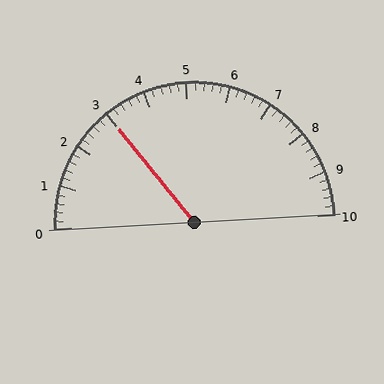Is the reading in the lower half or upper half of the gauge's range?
The reading is in the lower half of the range (0 to 10).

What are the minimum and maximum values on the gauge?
The gauge ranges from 0 to 10.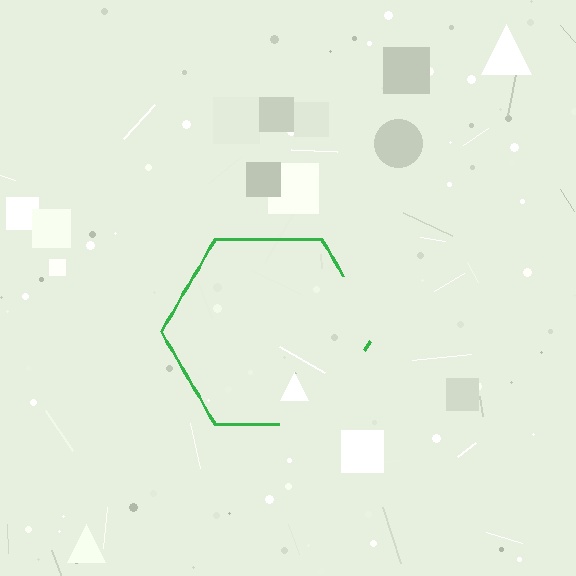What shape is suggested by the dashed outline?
The dashed outline suggests a hexagon.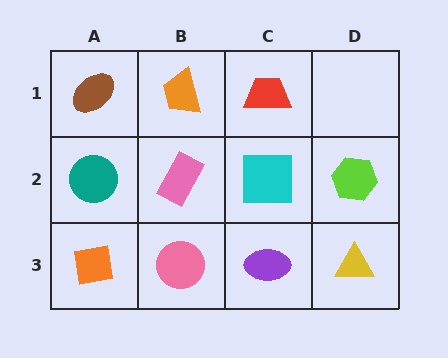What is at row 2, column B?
A pink rectangle.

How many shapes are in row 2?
4 shapes.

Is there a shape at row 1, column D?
No, that cell is empty.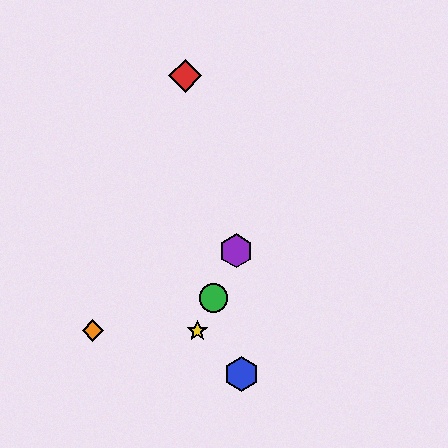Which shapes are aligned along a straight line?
The green circle, the yellow star, the purple hexagon are aligned along a straight line.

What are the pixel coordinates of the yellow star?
The yellow star is at (197, 331).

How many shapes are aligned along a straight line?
3 shapes (the green circle, the yellow star, the purple hexagon) are aligned along a straight line.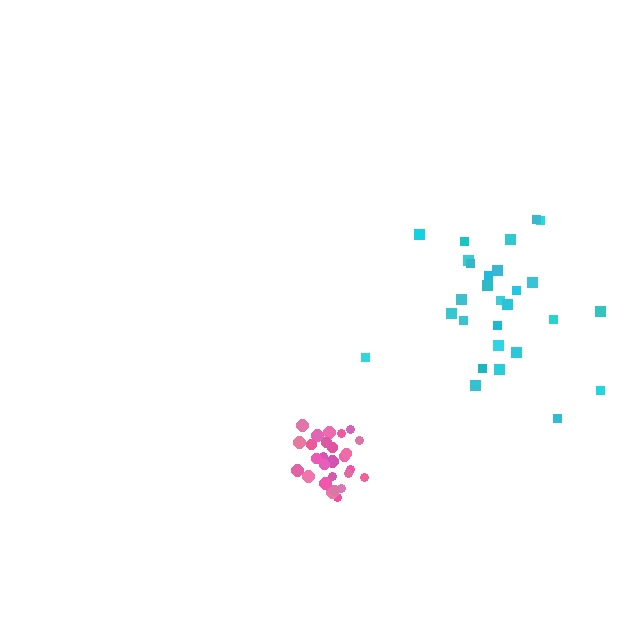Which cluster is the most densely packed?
Pink.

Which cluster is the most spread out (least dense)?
Cyan.